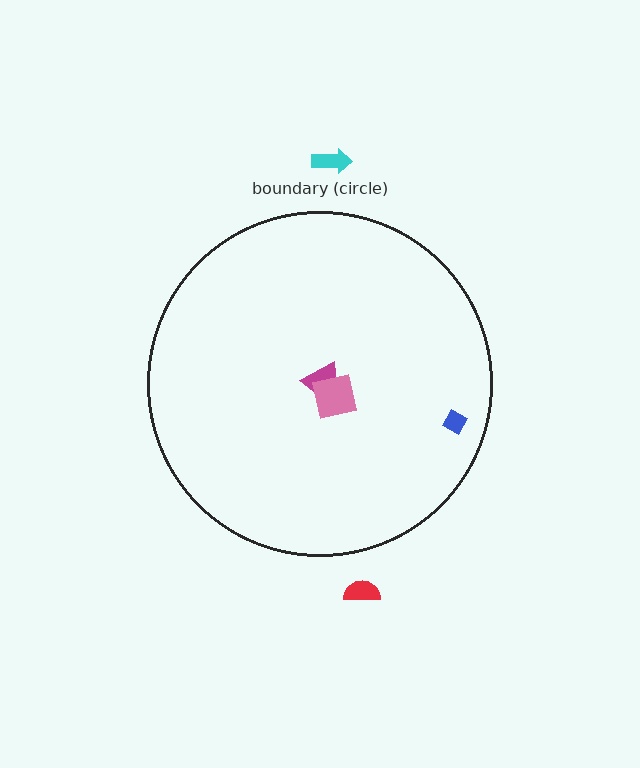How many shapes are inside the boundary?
3 inside, 2 outside.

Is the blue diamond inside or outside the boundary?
Inside.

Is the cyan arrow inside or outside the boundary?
Outside.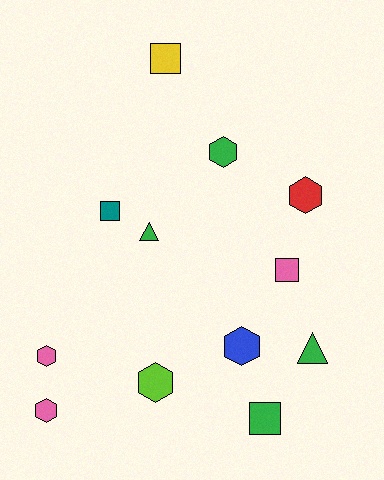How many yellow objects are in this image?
There is 1 yellow object.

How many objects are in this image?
There are 12 objects.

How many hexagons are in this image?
There are 6 hexagons.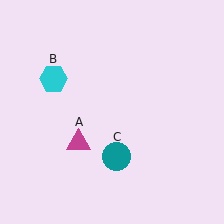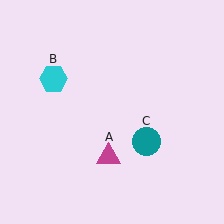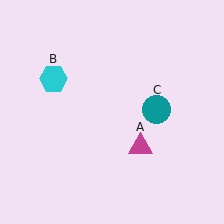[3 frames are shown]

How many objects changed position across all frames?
2 objects changed position: magenta triangle (object A), teal circle (object C).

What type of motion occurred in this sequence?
The magenta triangle (object A), teal circle (object C) rotated counterclockwise around the center of the scene.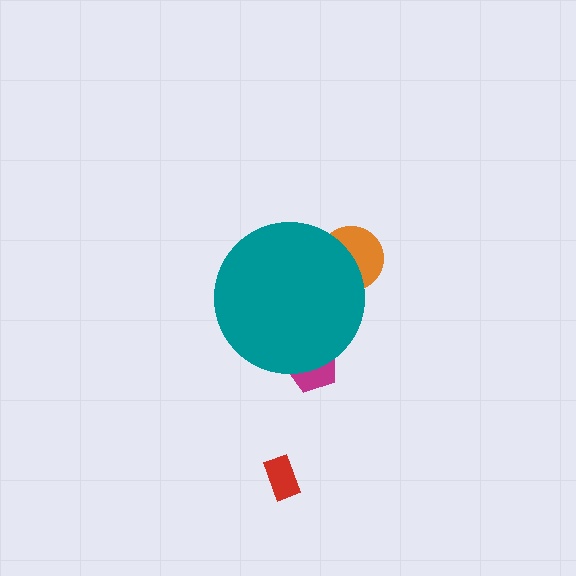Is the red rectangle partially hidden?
No, the red rectangle is fully visible.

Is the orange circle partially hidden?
Yes, the orange circle is partially hidden behind the teal circle.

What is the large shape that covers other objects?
A teal circle.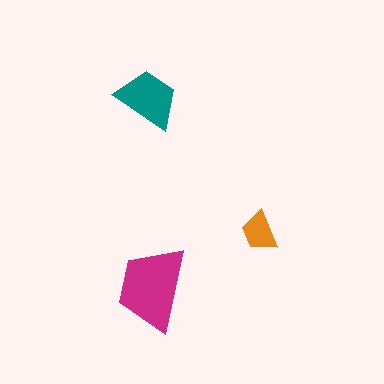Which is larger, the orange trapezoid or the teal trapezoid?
The teal one.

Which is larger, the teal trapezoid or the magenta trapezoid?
The magenta one.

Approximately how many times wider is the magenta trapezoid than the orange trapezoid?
About 2 times wider.